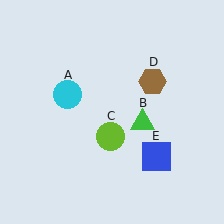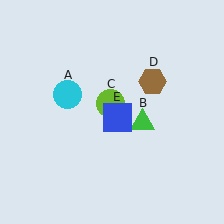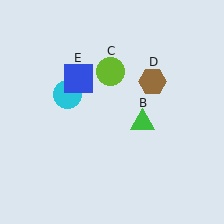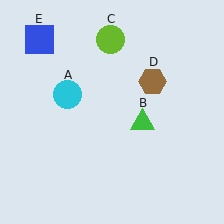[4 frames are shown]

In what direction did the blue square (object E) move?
The blue square (object E) moved up and to the left.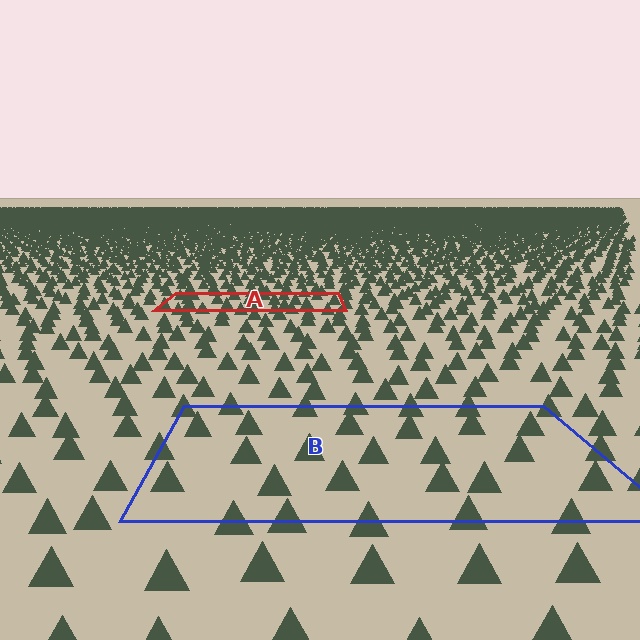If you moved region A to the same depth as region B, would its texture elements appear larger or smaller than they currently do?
They would appear larger. At a closer depth, the same texture elements are projected at a bigger on-screen size.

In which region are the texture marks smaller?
The texture marks are smaller in region A, because it is farther away.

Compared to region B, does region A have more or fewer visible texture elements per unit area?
Region A has more texture elements per unit area — they are packed more densely because it is farther away.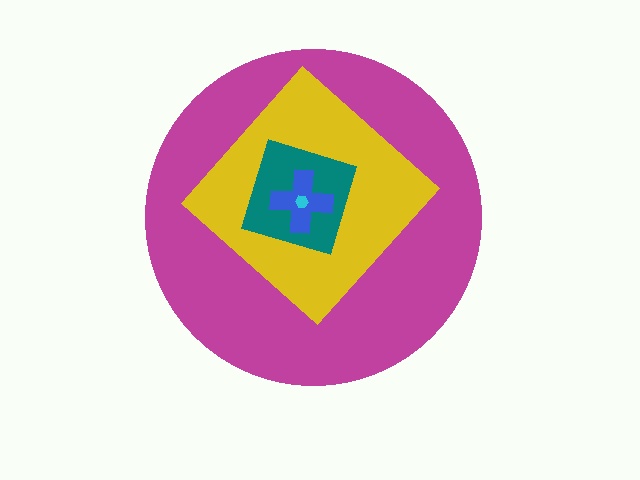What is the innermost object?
The cyan hexagon.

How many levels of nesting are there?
5.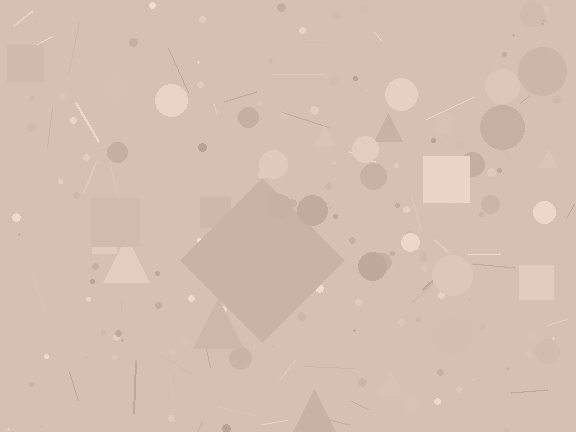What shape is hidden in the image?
A diamond is hidden in the image.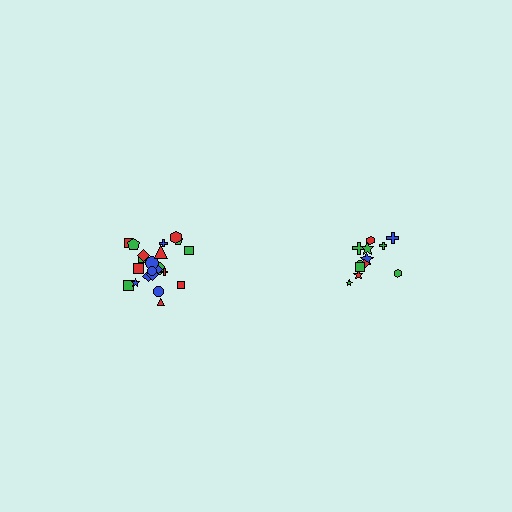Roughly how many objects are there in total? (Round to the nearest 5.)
Roughly 35 objects in total.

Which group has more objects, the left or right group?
The left group.